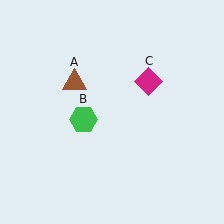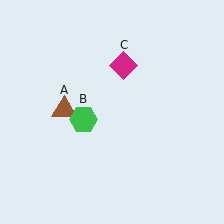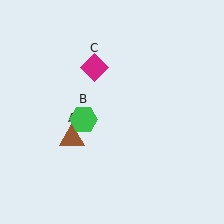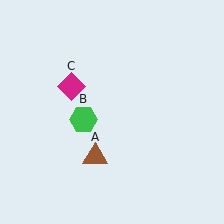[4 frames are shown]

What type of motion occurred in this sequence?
The brown triangle (object A), magenta diamond (object C) rotated counterclockwise around the center of the scene.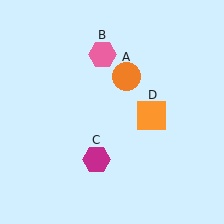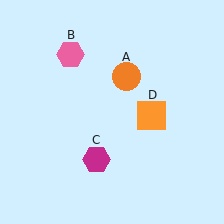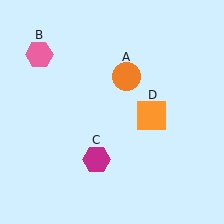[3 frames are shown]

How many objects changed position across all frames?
1 object changed position: pink hexagon (object B).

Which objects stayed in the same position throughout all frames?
Orange circle (object A) and magenta hexagon (object C) and orange square (object D) remained stationary.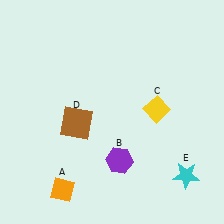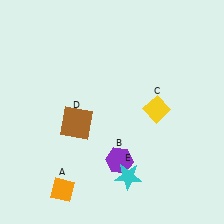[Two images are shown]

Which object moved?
The cyan star (E) moved left.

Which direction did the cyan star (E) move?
The cyan star (E) moved left.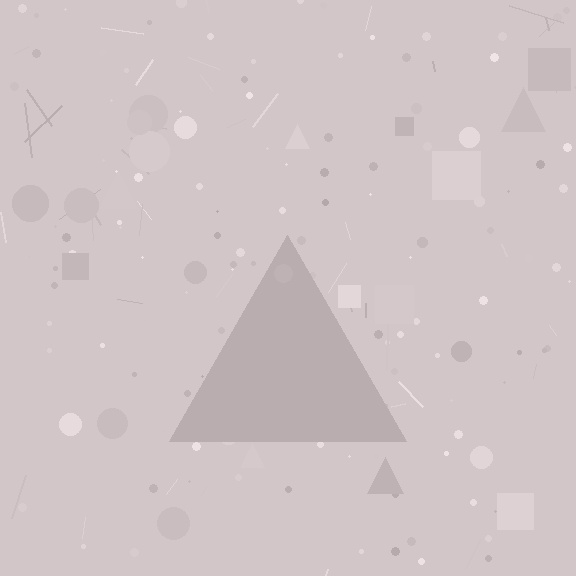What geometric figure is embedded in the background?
A triangle is embedded in the background.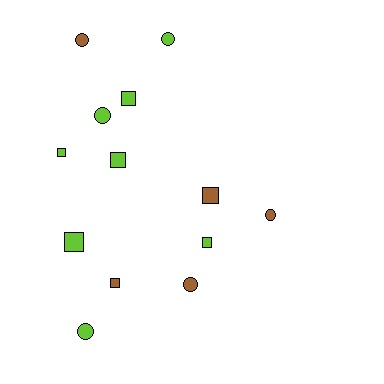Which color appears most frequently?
Lime, with 8 objects.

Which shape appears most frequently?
Square, with 7 objects.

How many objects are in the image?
There are 13 objects.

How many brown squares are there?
There are 2 brown squares.